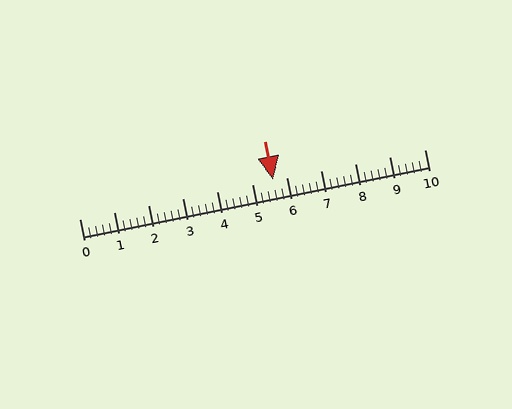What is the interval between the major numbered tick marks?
The major tick marks are spaced 1 units apart.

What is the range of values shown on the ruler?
The ruler shows values from 0 to 10.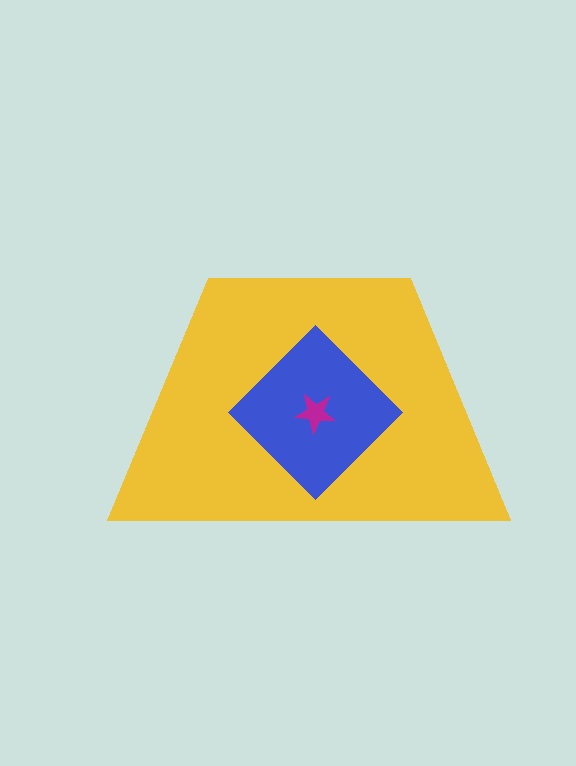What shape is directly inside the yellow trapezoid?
The blue diamond.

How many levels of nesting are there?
3.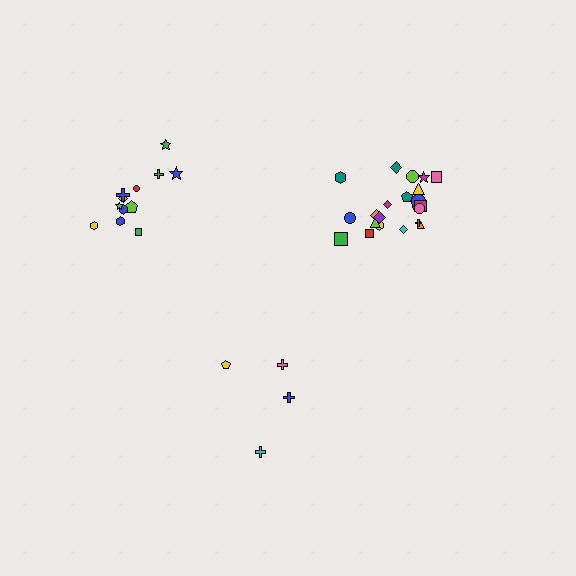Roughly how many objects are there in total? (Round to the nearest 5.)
Roughly 40 objects in total.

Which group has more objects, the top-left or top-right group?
The top-right group.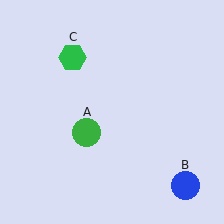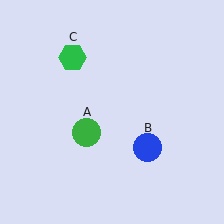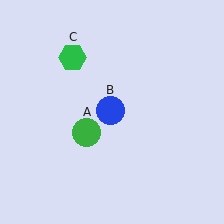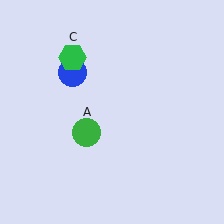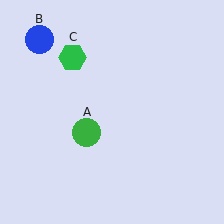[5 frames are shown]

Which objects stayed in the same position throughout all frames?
Green circle (object A) and green hexagon (object C) remained stationary.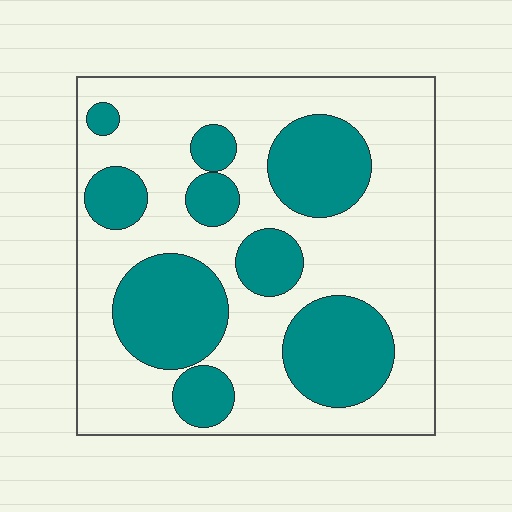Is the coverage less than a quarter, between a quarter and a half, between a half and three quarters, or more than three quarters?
Between a quarter and a half.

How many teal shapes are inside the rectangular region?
9.